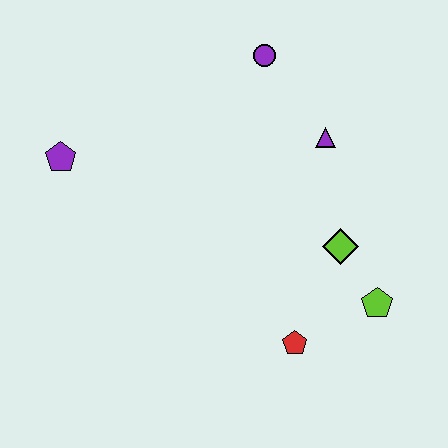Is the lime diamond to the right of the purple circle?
Yes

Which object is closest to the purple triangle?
The purple circle is closest to the purple triangle.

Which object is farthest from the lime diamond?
The purple pentagon is farthest from the lime diamond.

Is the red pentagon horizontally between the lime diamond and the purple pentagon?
Yes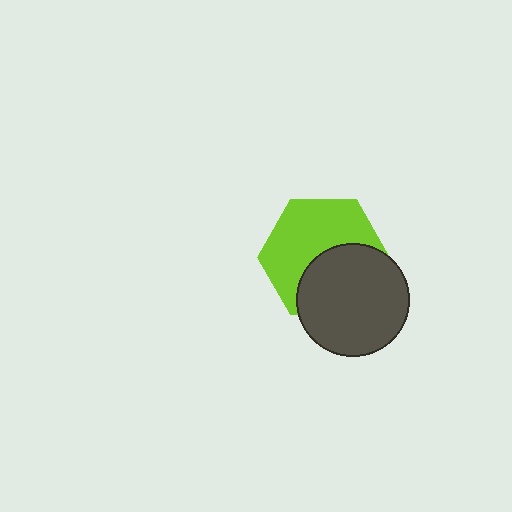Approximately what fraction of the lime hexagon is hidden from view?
Roughly 43% of the lime hexagon is hidden behind the dark gray circle.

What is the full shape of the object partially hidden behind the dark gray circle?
The partially hidden object is a lime hexagon.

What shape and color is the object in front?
The object in front is a dark gray circle.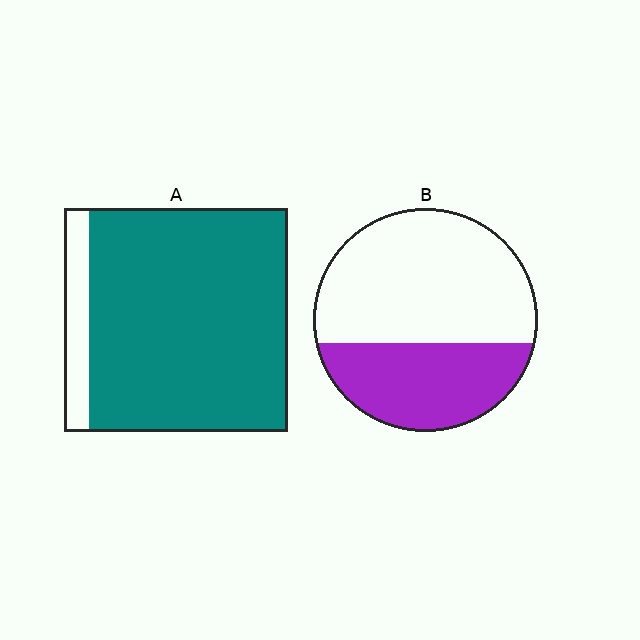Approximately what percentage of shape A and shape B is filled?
A is approximately 90% and B is approximately 35%.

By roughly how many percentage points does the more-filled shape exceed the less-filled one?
By roughly 50 percentage points (A over B).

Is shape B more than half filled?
No.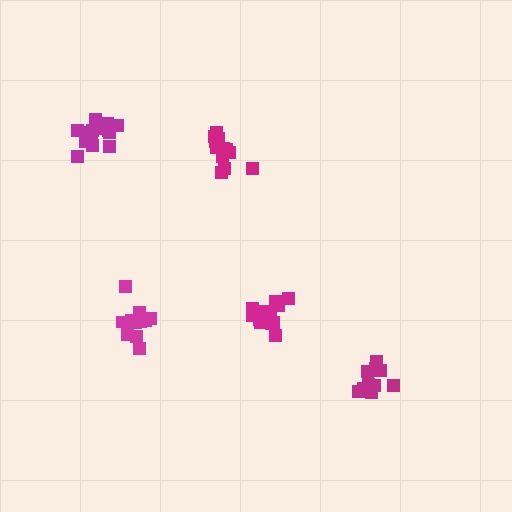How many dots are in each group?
Group 1: 10 dots, Group 2: 12 dots, Group 3: 12 dots, Group 4: 16 dots, Group 5: 13 dots (63 total).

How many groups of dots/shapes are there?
There are 5 groups.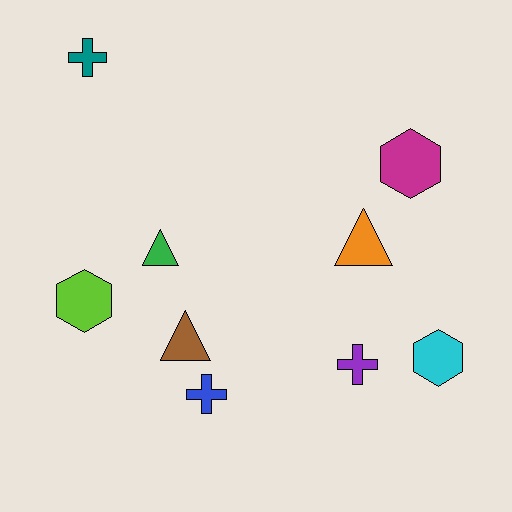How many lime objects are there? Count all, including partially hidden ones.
There is 1 lime object.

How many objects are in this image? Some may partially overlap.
There are 9 objects.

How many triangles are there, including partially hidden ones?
There are 3 triangles.